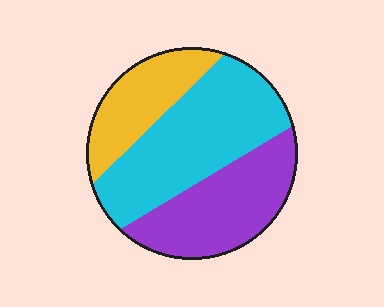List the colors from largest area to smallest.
From largest to smallest: cyan, purple, yellow.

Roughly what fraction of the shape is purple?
Purple takes up between a third and a half of the shape.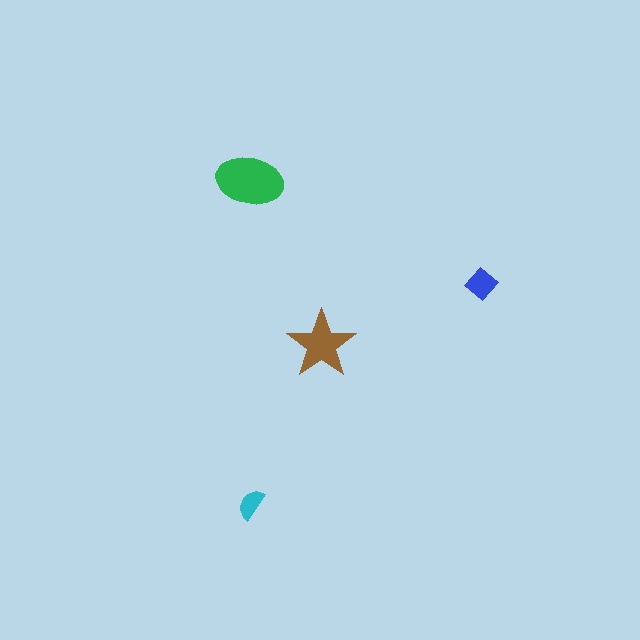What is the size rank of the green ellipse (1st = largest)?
1st.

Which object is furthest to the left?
The green ellipse is leftmost.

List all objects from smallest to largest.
The cyan semicircle, the blue diamond, the brown star, the green ellipse.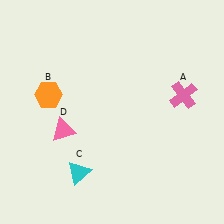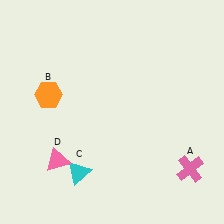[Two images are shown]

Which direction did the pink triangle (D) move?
The pink triangle (D) moved down.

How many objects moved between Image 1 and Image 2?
2 objects moved between the two images.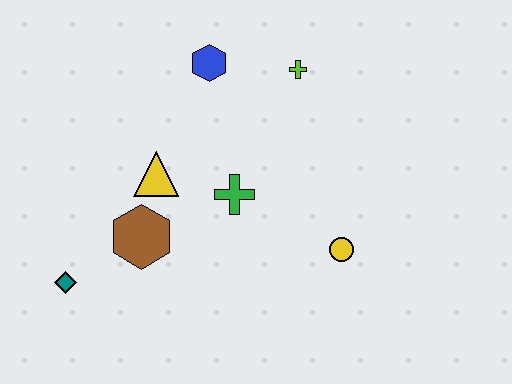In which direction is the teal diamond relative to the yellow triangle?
The teal diamond is below the yellow triangle.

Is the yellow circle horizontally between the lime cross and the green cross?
No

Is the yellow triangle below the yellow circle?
No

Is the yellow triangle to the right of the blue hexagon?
No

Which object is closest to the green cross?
The yellow triangle is closest to the green cross.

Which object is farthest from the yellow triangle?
The yellow circle is farthest from the yellow triangle.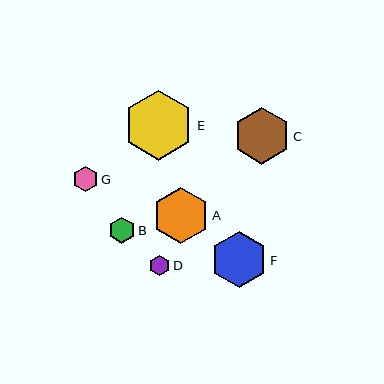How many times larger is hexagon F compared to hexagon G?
Hexagon F is approximately 2.2 times the size of hexagon G.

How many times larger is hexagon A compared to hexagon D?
Hexagon A is approximately 2.7 times the size of hexagon D.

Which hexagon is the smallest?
Hexagon D is the smallest with a size of approximately 21 pixels.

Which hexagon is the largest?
Hexagon E is the largest with a size of approximately 70 pixels.